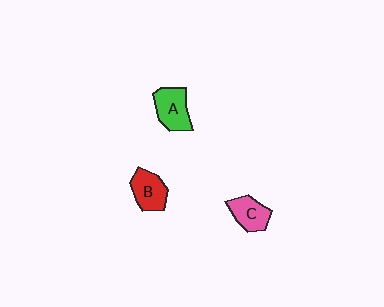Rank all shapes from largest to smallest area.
From largest to smallest: A (green), B (red), C (pink).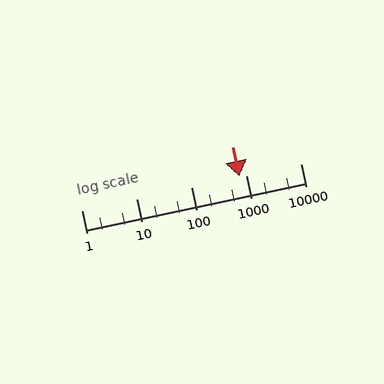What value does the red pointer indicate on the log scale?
The pointer indicates approximately 760.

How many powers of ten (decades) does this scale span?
The scale spans 4 decades, from 1 to 10000.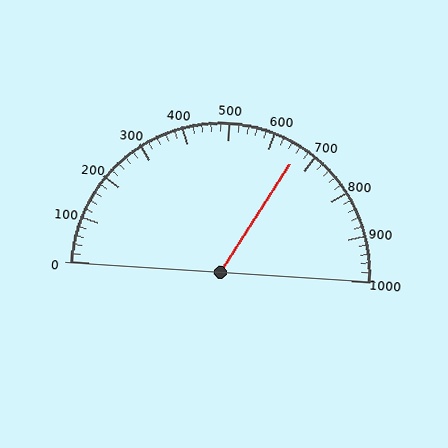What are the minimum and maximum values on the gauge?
The gauge ranges from 0 to 1000.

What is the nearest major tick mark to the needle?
The nearest major tick mark is 700.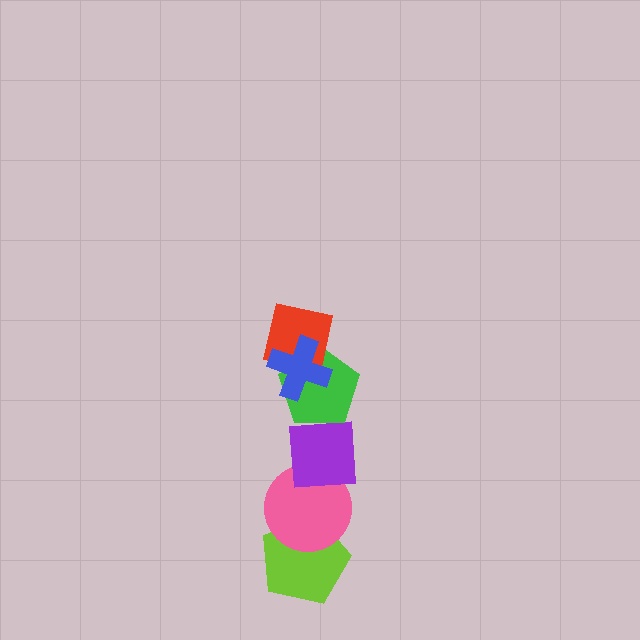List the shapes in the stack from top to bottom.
From top to bottom: the blue cross, the red square, the green pentagon, the purple square, the pink circle, the lime pentagon.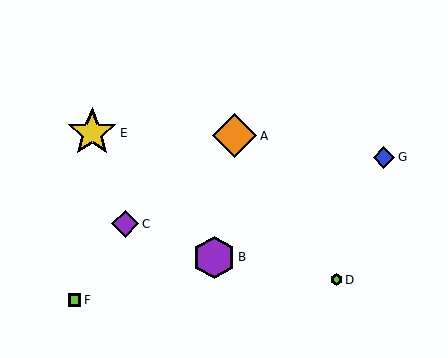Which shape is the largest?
The yellow star (labeled E) is the largest.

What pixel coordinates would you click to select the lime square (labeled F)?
Click at (75, 300) to select the lime square F.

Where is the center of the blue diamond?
The center of the blue diamond is at (384, 157).